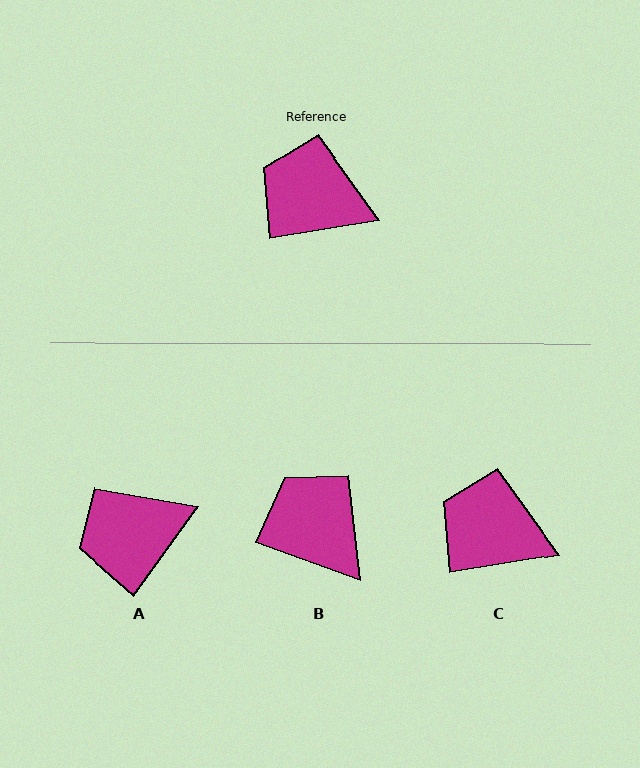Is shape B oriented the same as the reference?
No, it is off by about 29 degrees.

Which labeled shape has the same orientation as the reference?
C.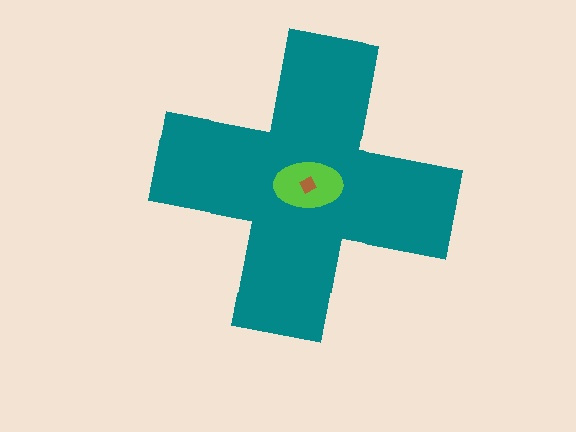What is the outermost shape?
The teal cross.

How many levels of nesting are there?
3.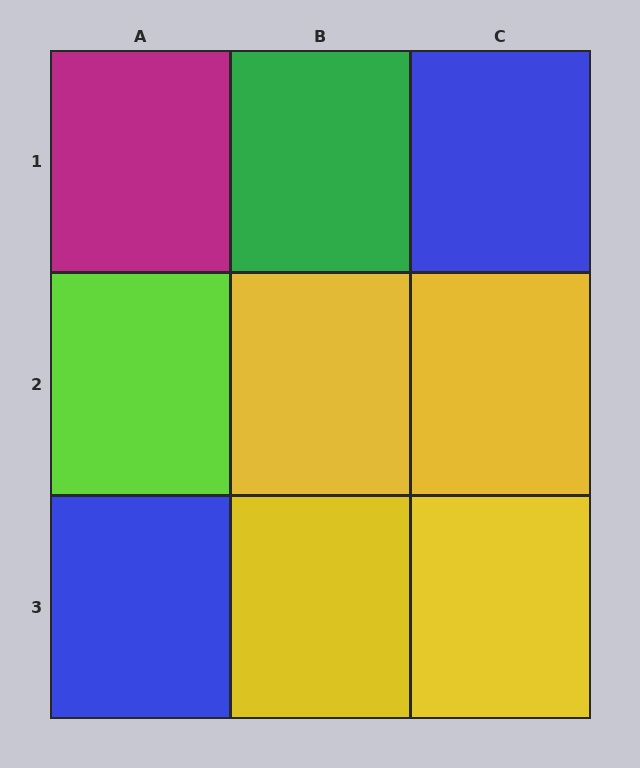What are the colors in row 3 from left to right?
Blue, yellow, yellow.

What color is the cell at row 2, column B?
Yellow.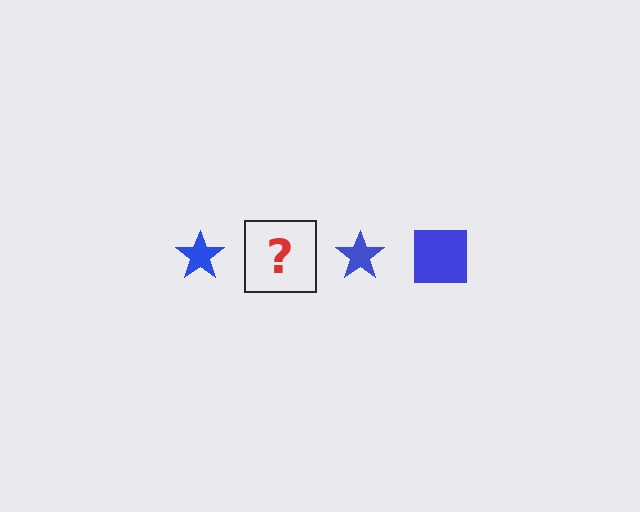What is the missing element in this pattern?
The missing element is a blue square.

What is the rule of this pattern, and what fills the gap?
The rule is that the pattern cycles through star, square shapes in blue. The gap should be filled with a blue square.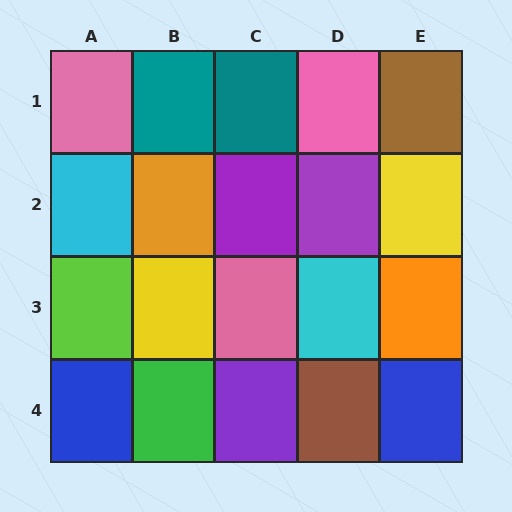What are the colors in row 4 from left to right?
Blue, green, purple, brown, blue.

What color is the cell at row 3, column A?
Lime.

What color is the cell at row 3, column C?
Pink.